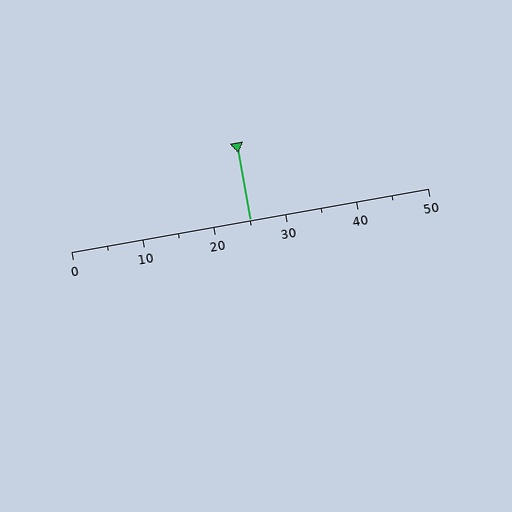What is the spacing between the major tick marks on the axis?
The major ticks are spaced 10 apart.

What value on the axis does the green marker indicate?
The marker indicates approximately 25.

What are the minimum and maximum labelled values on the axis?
The axis runs from 0 to 50.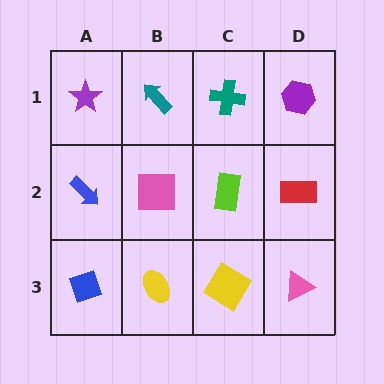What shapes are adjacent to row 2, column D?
A purple hexagon (row 1, column D), a pink triangle (row 3, column D), a lime rectangle (row 2, column C).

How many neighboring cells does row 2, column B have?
4.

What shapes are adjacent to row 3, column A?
A blue arrow (row 2, column A), a yellow ellipse (row 3, column B).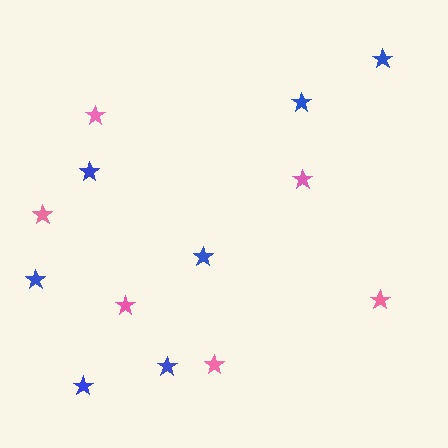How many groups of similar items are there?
There are 2 groups: one group of blue stars (7) and one group of pink stars (6).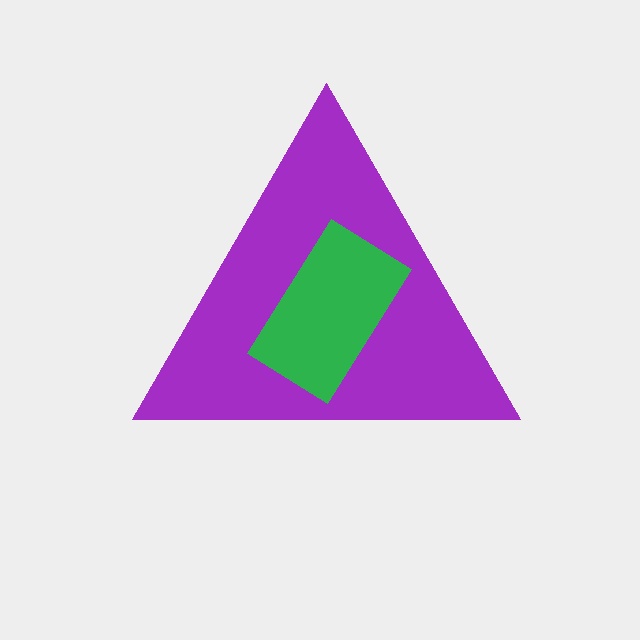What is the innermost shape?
The green rectangle.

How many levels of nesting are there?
2.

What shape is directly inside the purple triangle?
The green rectangle.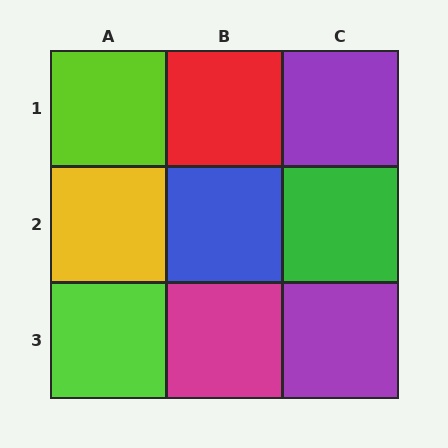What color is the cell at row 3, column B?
Magenta.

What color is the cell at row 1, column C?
Purple.